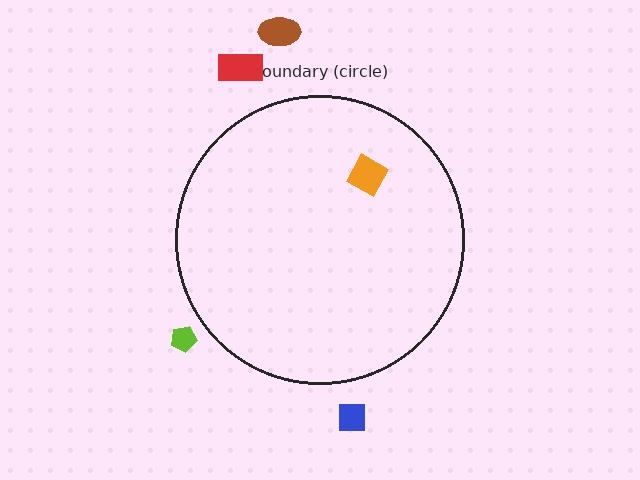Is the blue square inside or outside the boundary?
Outside.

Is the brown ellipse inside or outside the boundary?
Outside.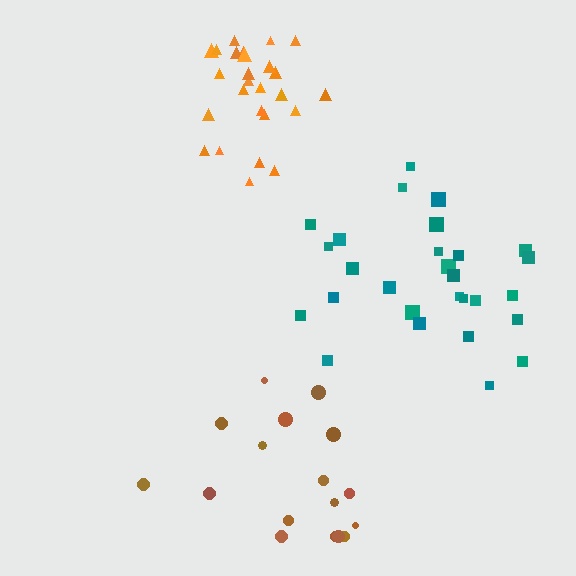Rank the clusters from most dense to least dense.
orange, teal, brown.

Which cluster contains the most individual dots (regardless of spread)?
Teal (28).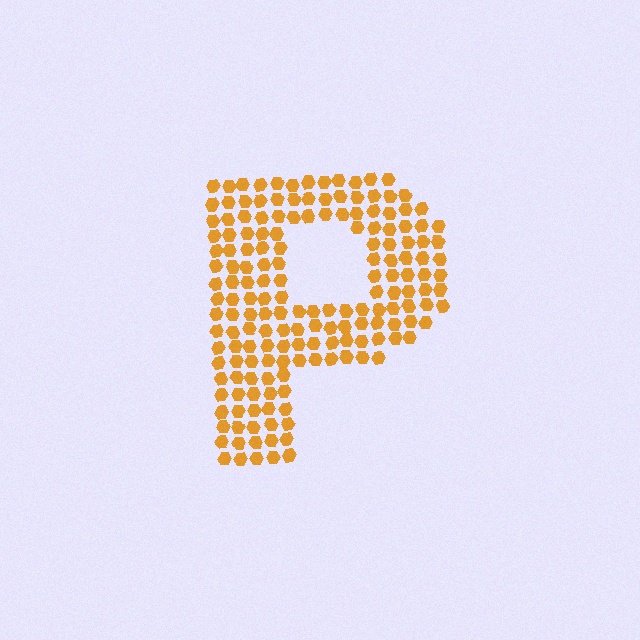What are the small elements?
The small elements are hexagons.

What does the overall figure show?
The overall figure shows the letter P.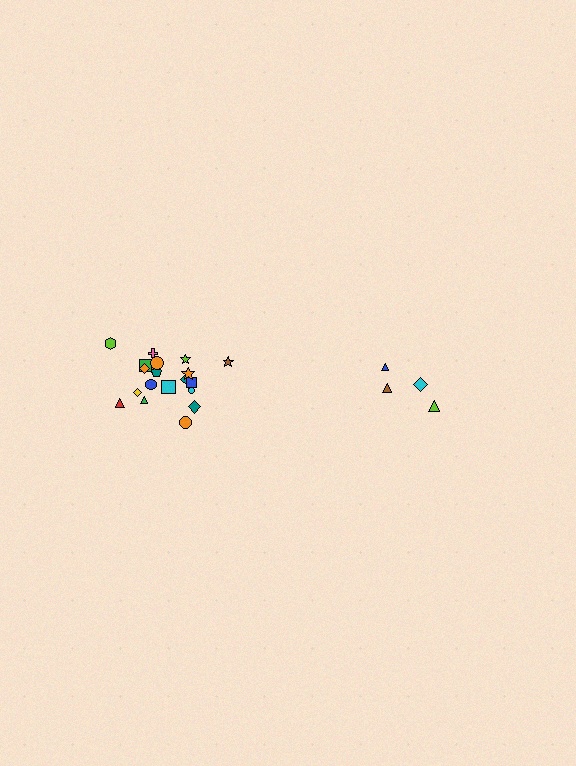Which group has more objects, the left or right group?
The left group.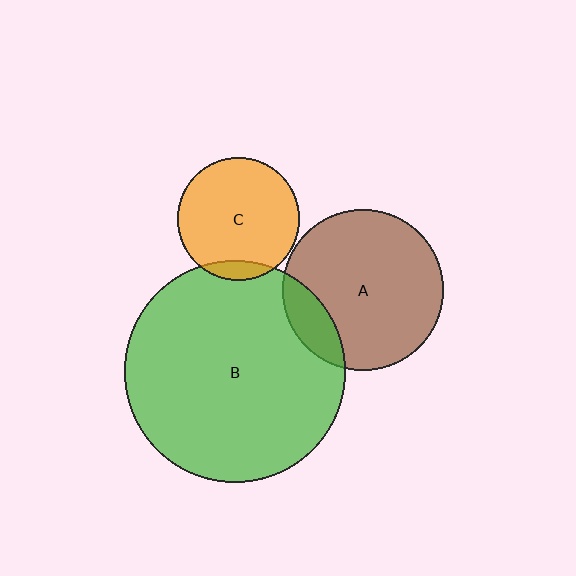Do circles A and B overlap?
Yes.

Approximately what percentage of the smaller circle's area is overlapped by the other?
Approximately 15%.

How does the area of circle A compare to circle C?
Approximately 1.7 times.